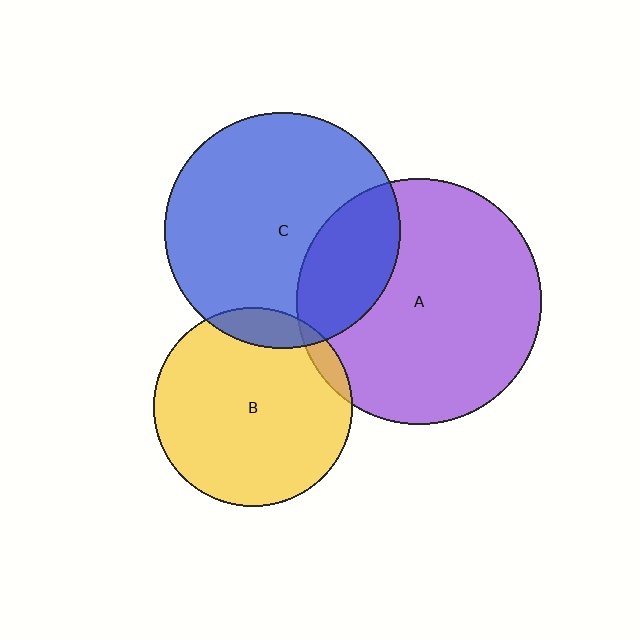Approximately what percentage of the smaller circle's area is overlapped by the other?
Approximately 10%.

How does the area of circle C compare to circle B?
Approximately 1.4 times.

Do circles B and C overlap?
Yes.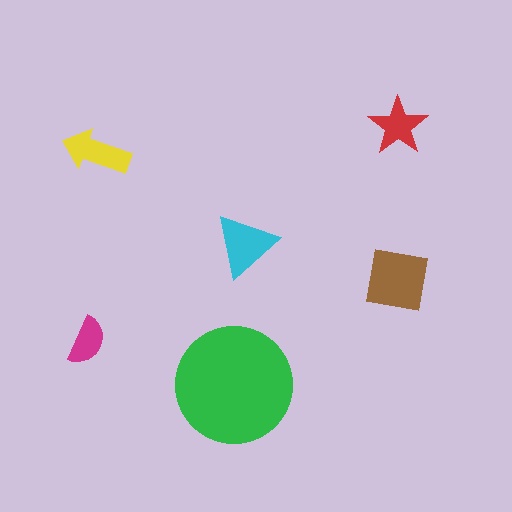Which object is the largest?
The green circle.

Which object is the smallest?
The magenta semicircle.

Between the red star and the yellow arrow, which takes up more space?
The yellow arrow.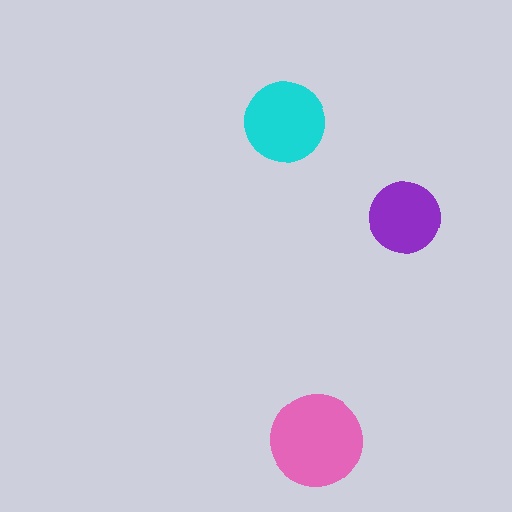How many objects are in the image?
There are 3 objects in the image.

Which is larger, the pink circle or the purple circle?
The pink one.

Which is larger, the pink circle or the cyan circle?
The pink one.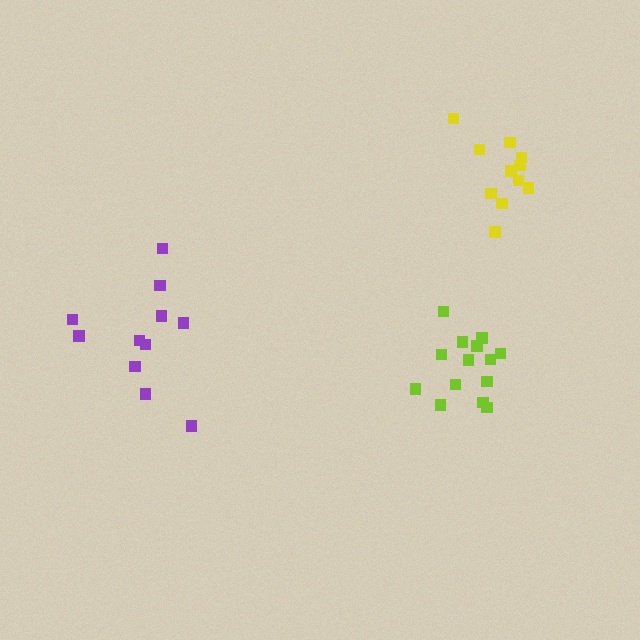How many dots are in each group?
Group 1: 11 dots, Group 2: 14 dots, Group 3: 11 dots (36 total).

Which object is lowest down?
The lime cluster is bottommost.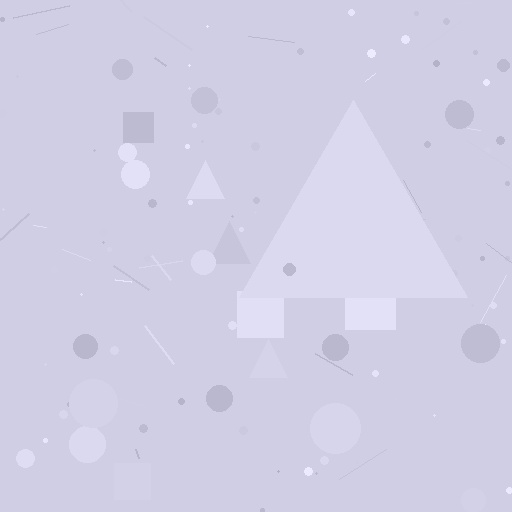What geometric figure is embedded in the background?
A triangle is embedded in the background.